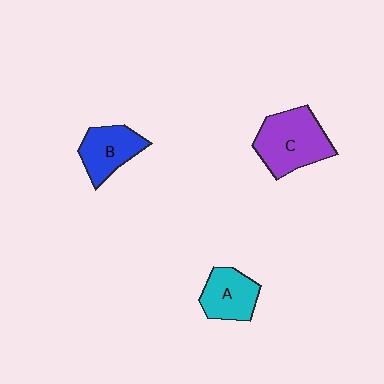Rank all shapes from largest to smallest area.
From largest to smallest: C (purple), B (blue), A (cyan).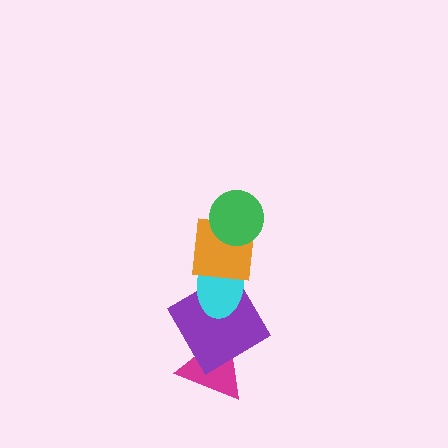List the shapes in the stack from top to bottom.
From top to bottom: the green circle, the orange square, the cyan ellipse, the purple diamond, the magenta triangle.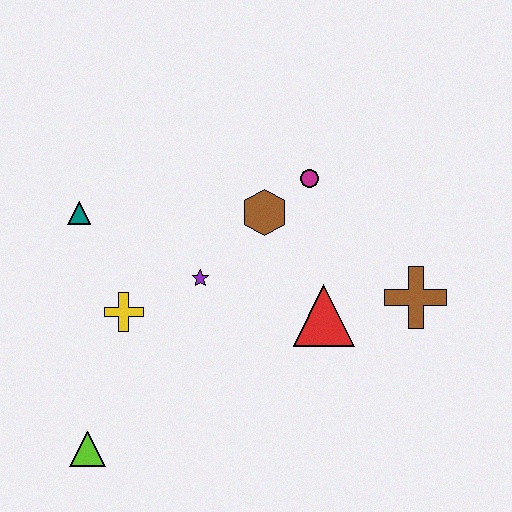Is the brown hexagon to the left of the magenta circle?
Yes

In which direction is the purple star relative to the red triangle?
The purple star is to the left of the red triangle.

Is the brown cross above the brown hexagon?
No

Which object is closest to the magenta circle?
The brown hexagon is closest to the magenta circle.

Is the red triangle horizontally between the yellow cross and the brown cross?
Yes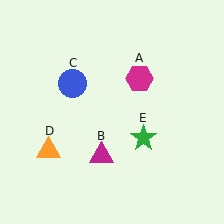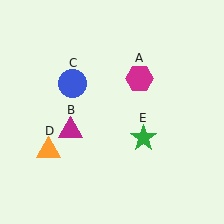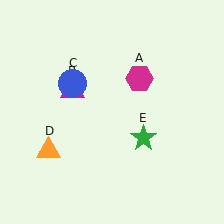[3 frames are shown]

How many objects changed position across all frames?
1 object changed position: magenta triangle (object B).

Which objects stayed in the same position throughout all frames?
Magenta hexagon (object A) and blue circle (object C) and orange triangle (object D) and green star (object E) remained stationary.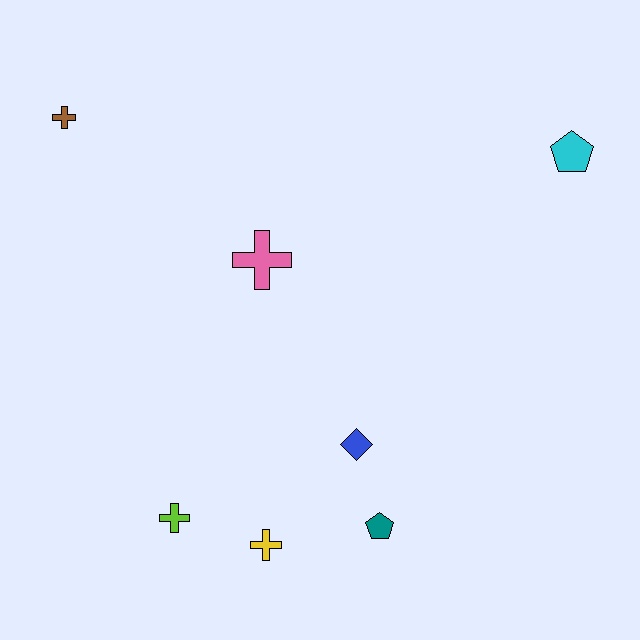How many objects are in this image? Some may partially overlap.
There are 7 objects.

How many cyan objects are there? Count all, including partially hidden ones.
There is 1 cyan object.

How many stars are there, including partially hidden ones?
There are no stars.